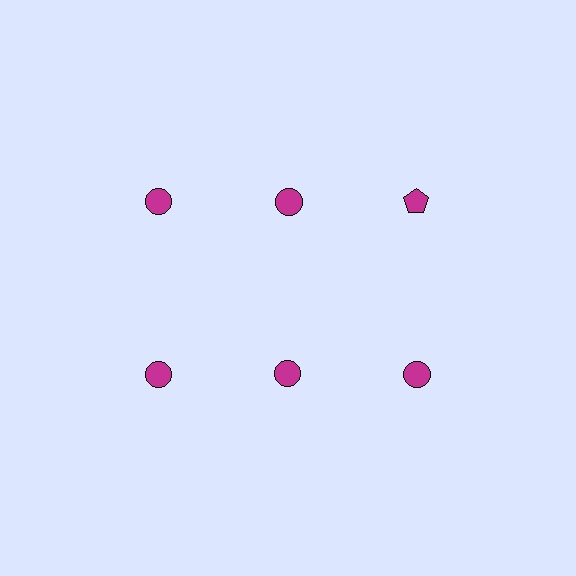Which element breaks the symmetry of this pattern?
The magenta pentagon in the top row, center column breaks the symmetry. All other shapes are magenta circles.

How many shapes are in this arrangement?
There are 6 shapes arranged in a grid pattern.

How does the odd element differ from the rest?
It has a different shape: pentagon instead of circle.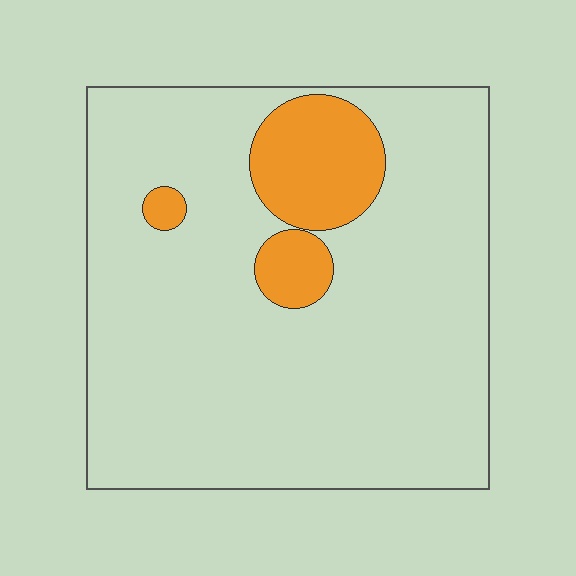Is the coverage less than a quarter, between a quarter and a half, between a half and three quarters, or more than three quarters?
Less than a quarter.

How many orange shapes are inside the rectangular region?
3.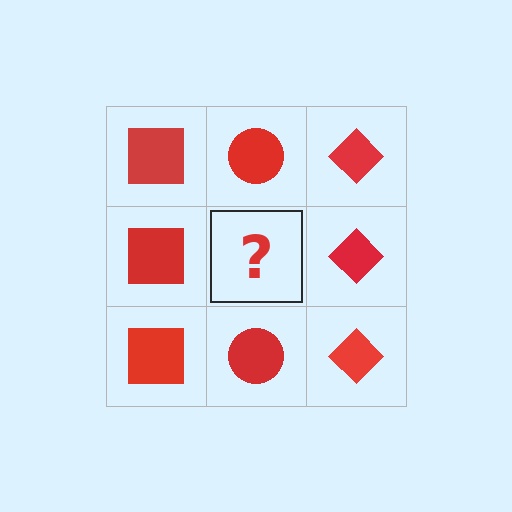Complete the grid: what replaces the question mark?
The question mark should be replaced with a red circle.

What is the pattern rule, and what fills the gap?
The rule is that each column has a consistent shape. The gap should be filled with a red circle.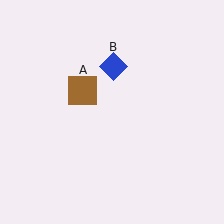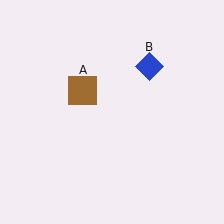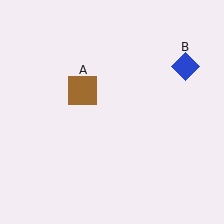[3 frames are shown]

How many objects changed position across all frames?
1 object changed position: blue diamond (object B).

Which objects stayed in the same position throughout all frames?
Brown square (object A) remained stationary.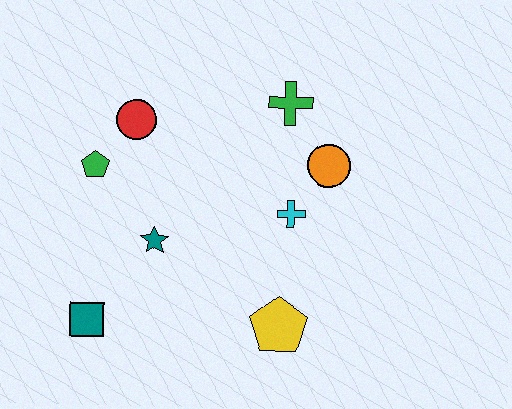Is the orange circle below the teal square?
No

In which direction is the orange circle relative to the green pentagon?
The orange circle is to the right of the green pentagon.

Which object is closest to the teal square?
The teal star is closest to the teal square.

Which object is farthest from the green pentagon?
The yellow pentagon is farthest from the green pentagon.